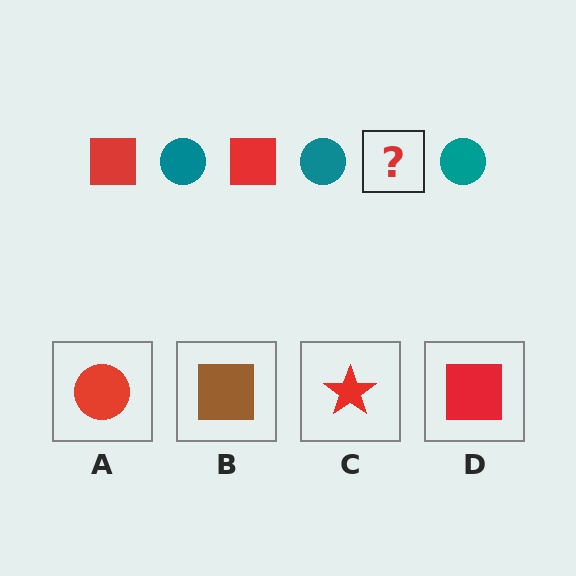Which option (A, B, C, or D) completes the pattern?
D.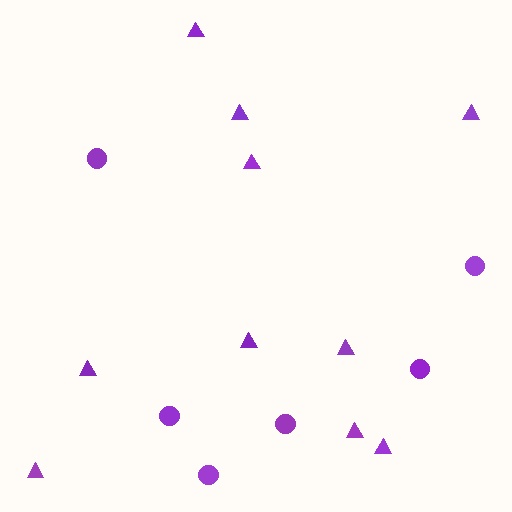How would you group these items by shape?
There are 2 groups: one group of circles (6) and one group of triangles (10).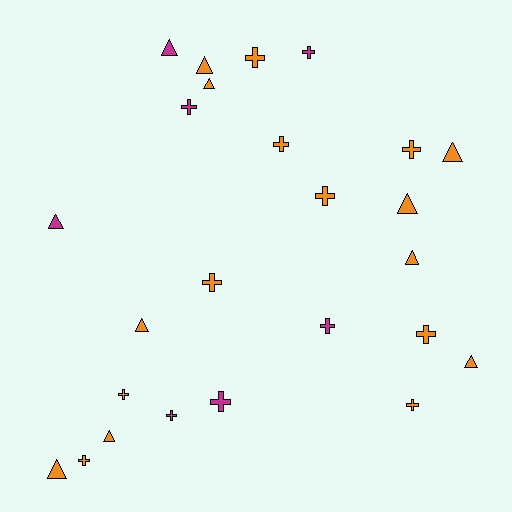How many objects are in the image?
There are 25 objects.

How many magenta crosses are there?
There are 5 magenta crosses.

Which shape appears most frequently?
Cross, with 14 objects.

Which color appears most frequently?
Orange, with 18 objects.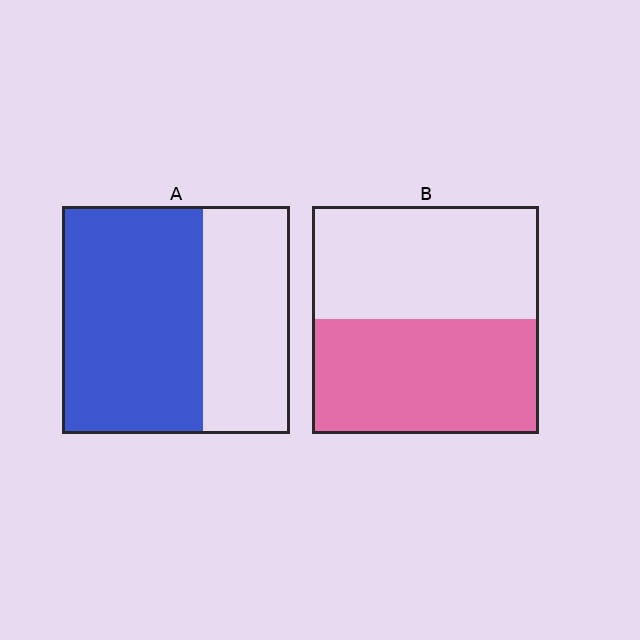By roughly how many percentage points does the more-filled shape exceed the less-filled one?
By roughly 10 percentage points (A over B).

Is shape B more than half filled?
Roughly half.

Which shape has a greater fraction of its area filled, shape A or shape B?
Shape A.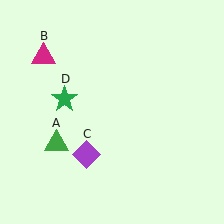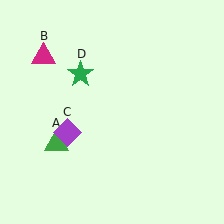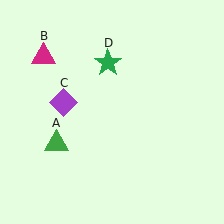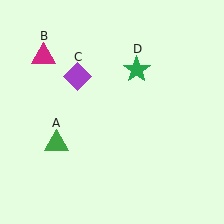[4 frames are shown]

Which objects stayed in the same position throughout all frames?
Green triangle (object A) and magenta triangle (object B) remained stationary.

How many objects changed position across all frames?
2 objects changed position: purple diamond (object C), green star (object D).